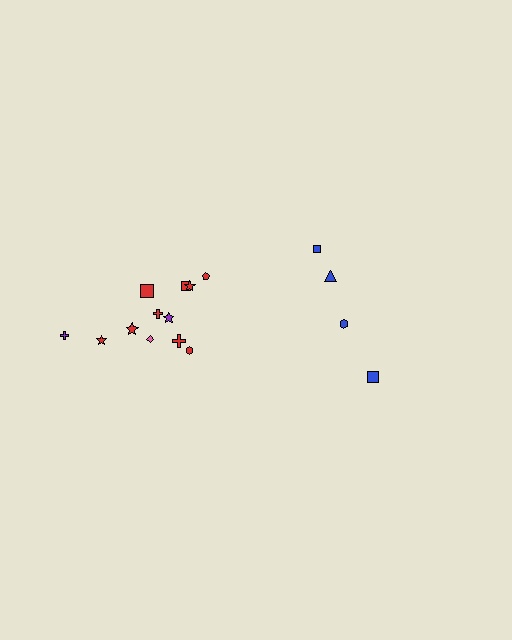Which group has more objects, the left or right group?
The left group.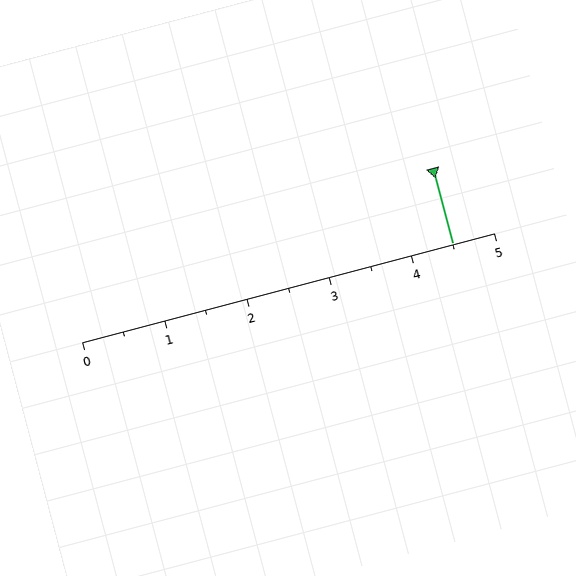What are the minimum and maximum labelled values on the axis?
The axis runs from 0 to 5.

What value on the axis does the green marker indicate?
The marker indicates approximately 4.5.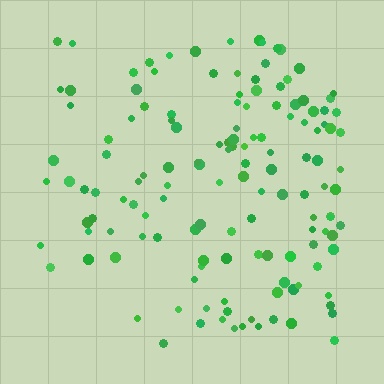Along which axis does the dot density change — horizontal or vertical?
Horizontal.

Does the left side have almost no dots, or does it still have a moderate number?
Still a moderate number, just noticeably fewer than the right.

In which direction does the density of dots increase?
From left to right, with the right side densest.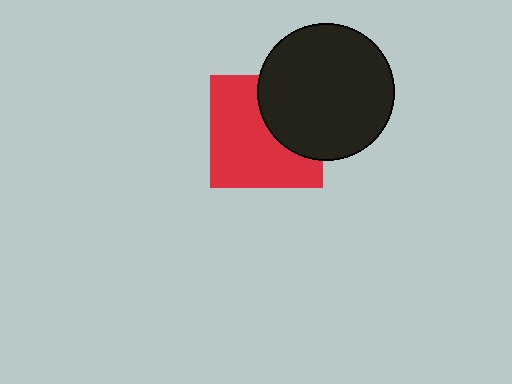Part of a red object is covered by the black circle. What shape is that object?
It is a square.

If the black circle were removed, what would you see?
You would see the complete red square.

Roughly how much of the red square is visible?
About half of it is visible (roughly 64%).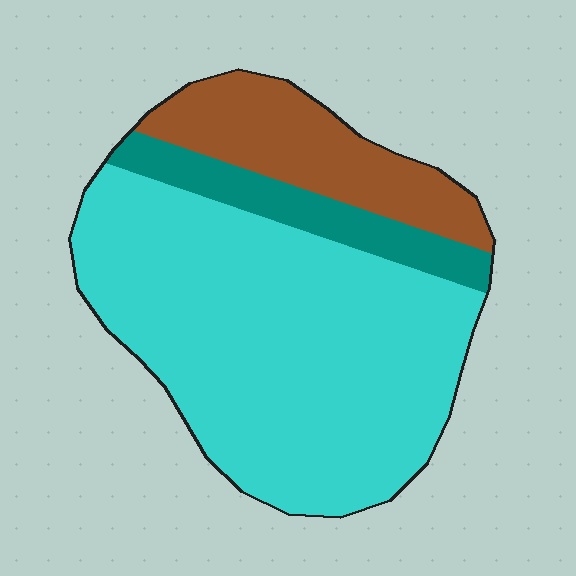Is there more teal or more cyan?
Cyan.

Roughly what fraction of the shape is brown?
Brown takes up about one fifth (1/5) of the shape.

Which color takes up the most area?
Cyan, at roughly 70%.